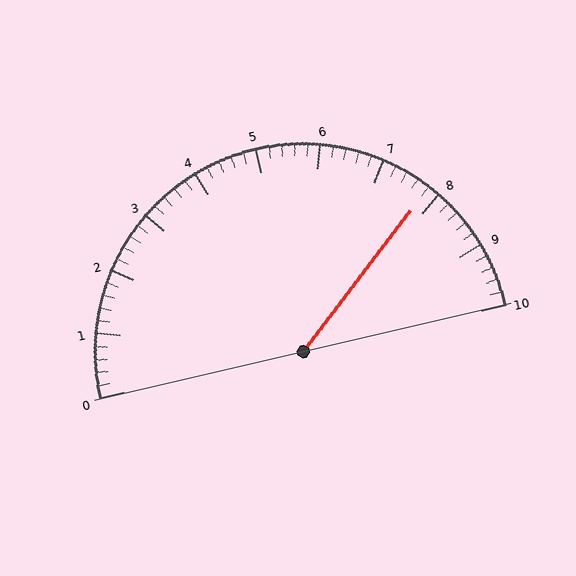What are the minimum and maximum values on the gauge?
The gauge ranges from 0 to 10.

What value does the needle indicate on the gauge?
The needle indicates approximately 7.8.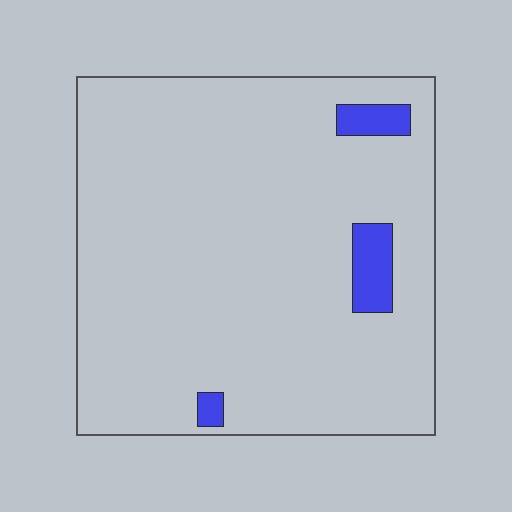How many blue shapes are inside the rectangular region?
3.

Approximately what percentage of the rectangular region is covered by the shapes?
Approximately 5%.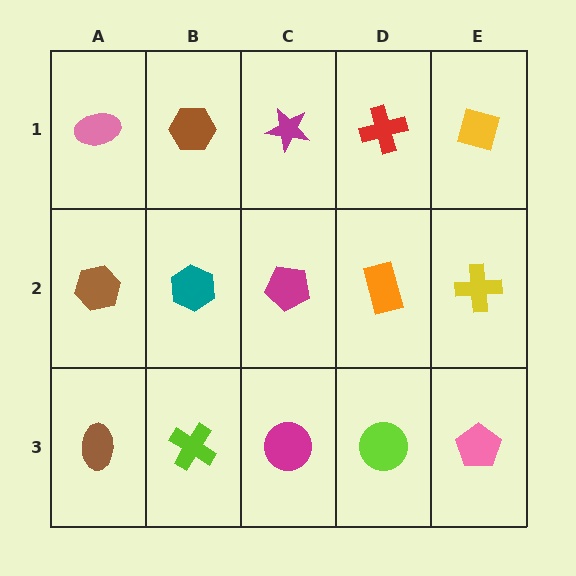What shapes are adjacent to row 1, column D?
An orange rectangle (row 2, column D), a magenta star (row 1, column C), a yellow diamond (row 1, column E).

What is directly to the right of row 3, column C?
A lime circle.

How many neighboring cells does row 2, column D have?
4.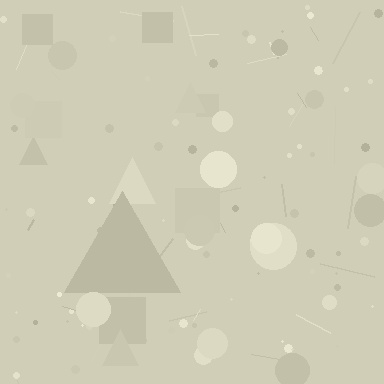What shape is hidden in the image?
A triangle is hidden in the image.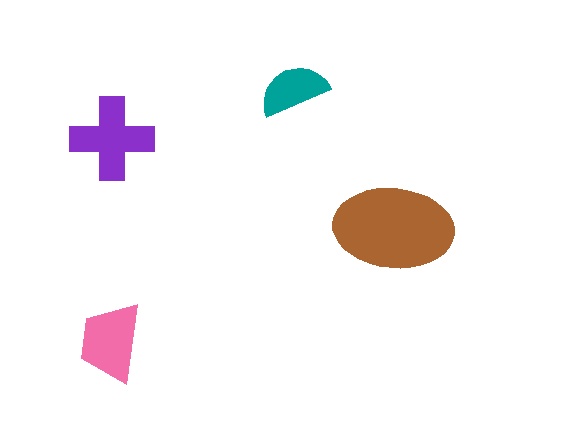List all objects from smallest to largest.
The teal semicircle, the pink trapezoid, the purple cross, the brown ellipse.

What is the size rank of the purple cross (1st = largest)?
2nd.